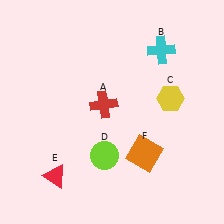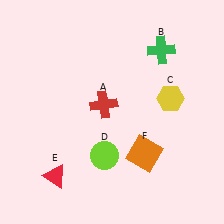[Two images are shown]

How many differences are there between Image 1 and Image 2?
There is 1 difference between the two images.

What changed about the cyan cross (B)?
In Image 1, B is cyan. In Image 2, it changed to green.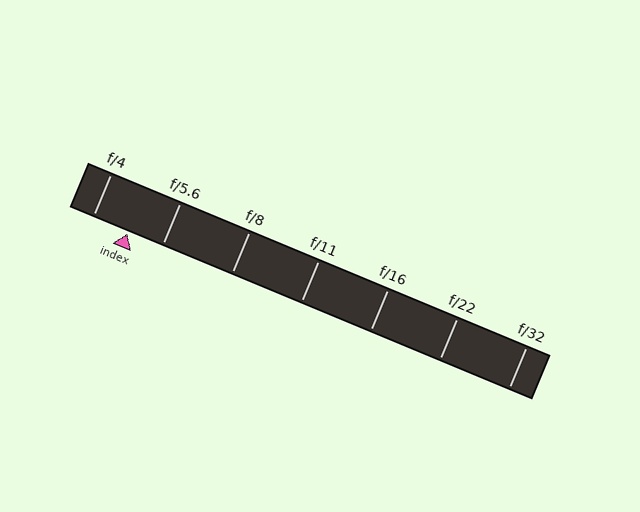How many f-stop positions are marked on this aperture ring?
There are 7 f-stop positions marked.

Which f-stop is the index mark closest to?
The index mark is closest to f/5.6.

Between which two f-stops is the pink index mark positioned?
The index mark is between f/4 and f/5.6.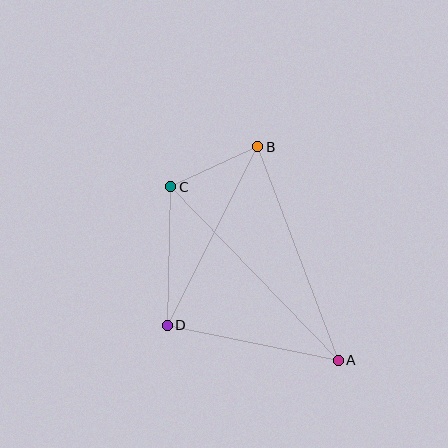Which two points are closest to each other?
Points B and C are closest to each other.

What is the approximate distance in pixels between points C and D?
The distance between C and D is approximately 139 pixels.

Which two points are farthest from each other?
Points A and C are farthest from each other.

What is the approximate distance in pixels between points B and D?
The distance between B and D is approximately 200 pixels.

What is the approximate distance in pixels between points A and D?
The distance between A and D is approximately 174 pixels.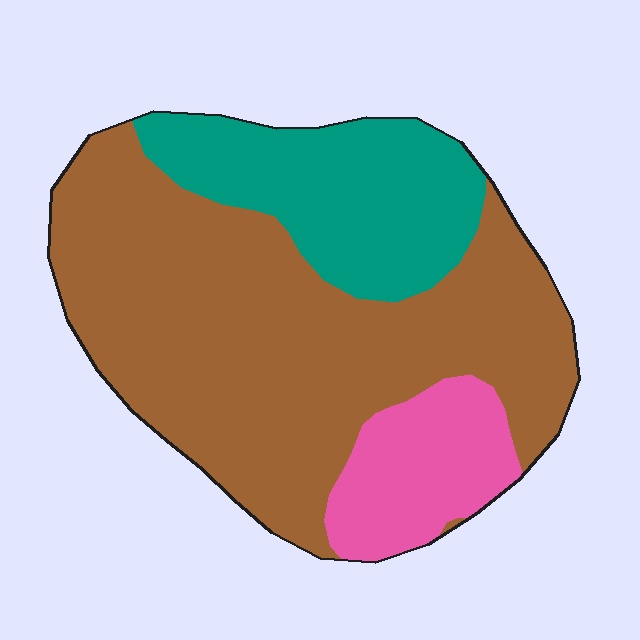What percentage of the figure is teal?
Teal covers roughly 25% of the figure.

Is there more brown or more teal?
Brown.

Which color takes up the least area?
Pink, at roughly 15%.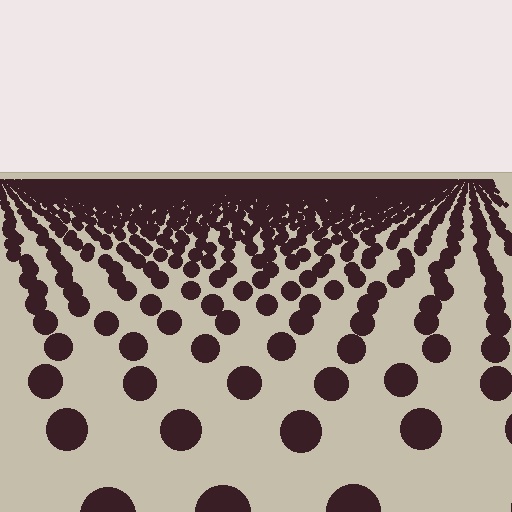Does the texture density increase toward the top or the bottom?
Density increases toward the top.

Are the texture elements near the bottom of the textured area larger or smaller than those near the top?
Larger. Near the bottom, elements are closer to the viewer and appear at a bigger on-screen size.